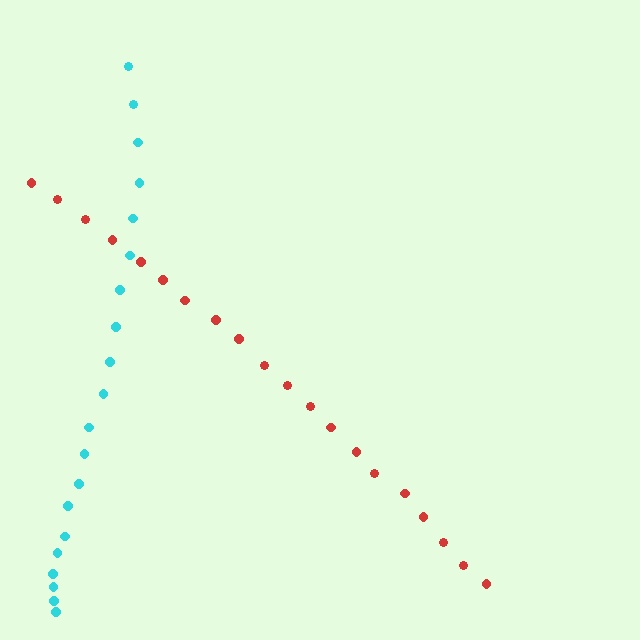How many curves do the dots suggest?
There are 2 distinct paths.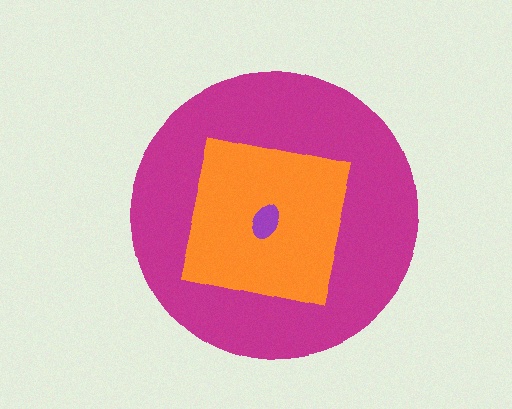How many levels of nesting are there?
3.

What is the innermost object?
The purple ellipse.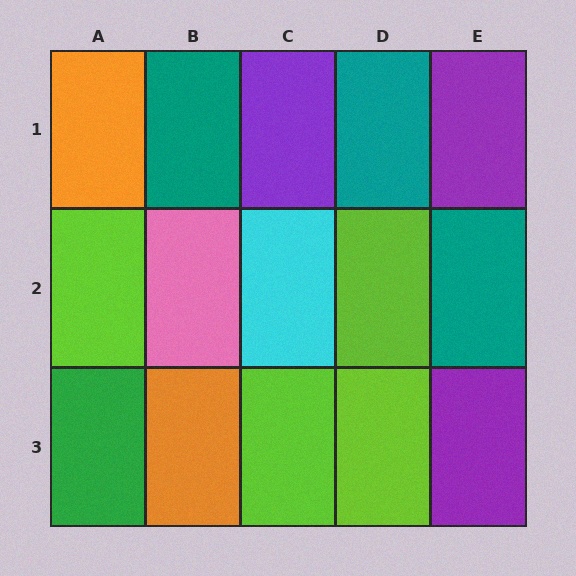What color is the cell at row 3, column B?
Orange.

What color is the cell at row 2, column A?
Lime.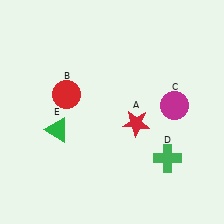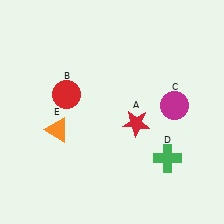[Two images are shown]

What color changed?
The triangle (E) changed from green in Image 1 to orange in Image 2.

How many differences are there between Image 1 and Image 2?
There is 1 difference between the two images.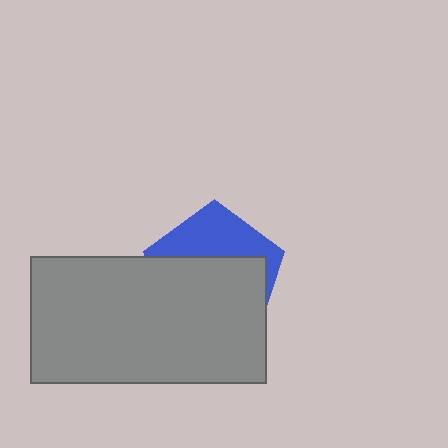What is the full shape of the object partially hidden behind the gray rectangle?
The partially hidden object is a blue pentagon.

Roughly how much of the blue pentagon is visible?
A small part of it is visible (roughly 35%).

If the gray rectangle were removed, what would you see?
You would see the complete blue pentagon.